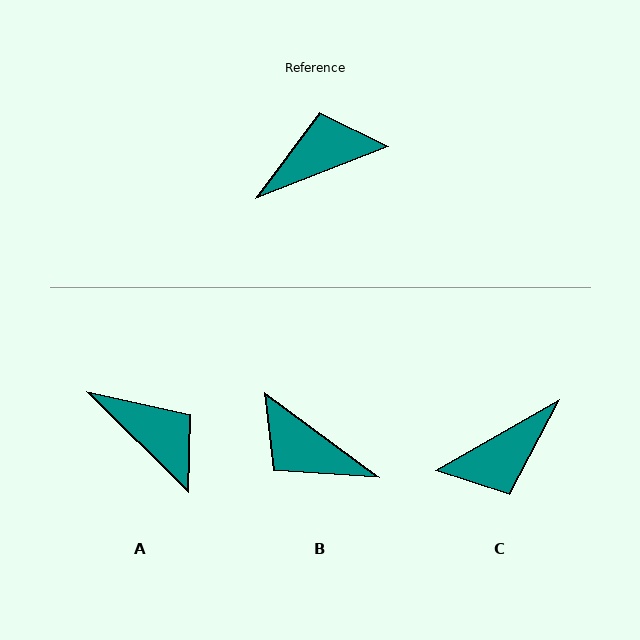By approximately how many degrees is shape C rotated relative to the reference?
Approximately 171 degrees clockwise.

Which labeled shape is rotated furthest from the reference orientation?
C, about 171 degrees away.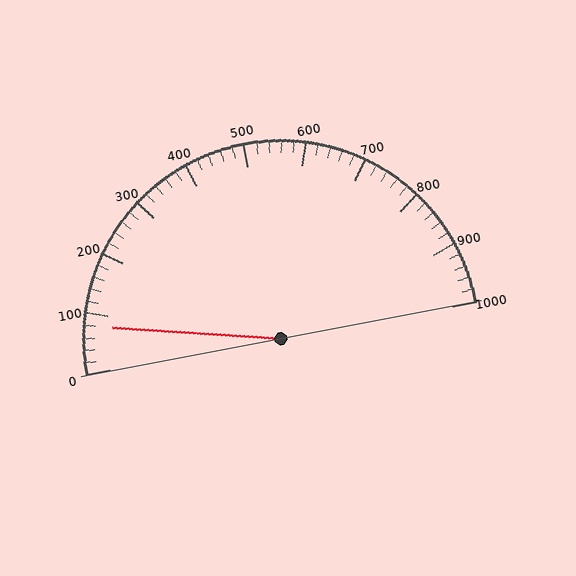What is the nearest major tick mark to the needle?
The nearest major tick mark is 100.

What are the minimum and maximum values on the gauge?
The gauge ranges from 0 to 1000.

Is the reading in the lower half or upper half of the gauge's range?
The reading is in the lower half of the range (0 to 1000).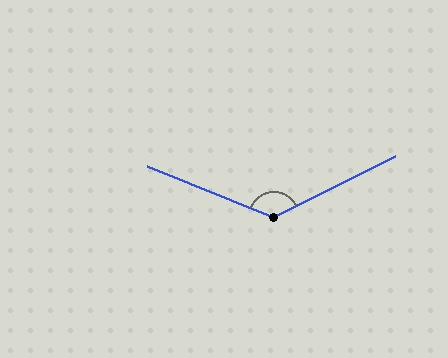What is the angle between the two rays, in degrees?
Approximately 132 degrees.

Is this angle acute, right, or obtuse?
It is obtuse.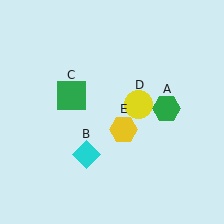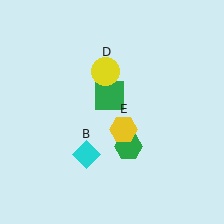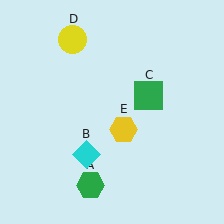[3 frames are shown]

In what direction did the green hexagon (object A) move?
The green hexagon (object A) moved down and to the left.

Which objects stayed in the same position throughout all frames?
Cyan diamond (object B) and yellow hexagon (object E) remained stationary.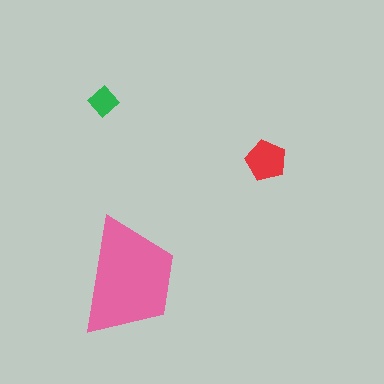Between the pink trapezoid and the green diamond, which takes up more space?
The pink trapezoid.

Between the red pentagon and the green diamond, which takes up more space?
The red pentagon.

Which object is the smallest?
The green diamond.